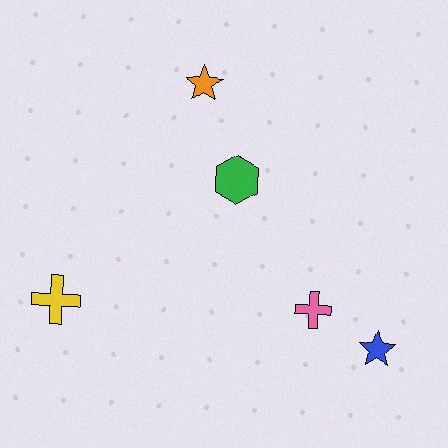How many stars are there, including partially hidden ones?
There are 2 stars.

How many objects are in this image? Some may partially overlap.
There are 5 objects.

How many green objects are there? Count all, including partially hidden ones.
There is 1 green object.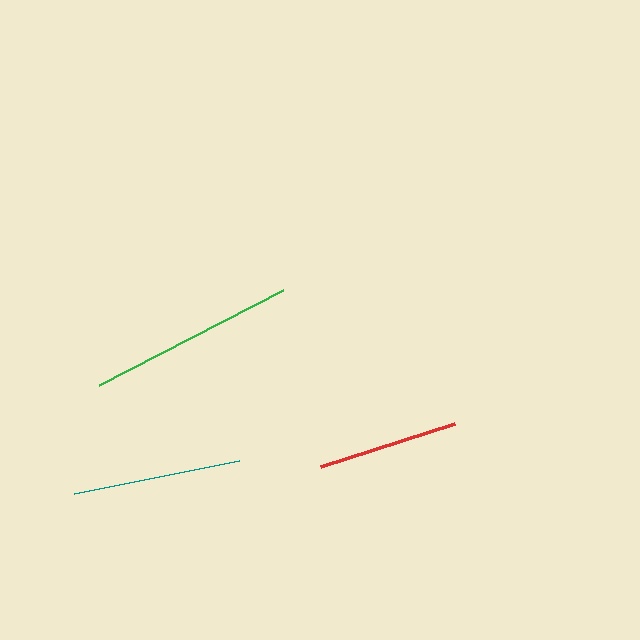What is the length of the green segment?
The green segment is approximately 207 pixels long.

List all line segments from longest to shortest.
From longest to shortest: green, teal, red.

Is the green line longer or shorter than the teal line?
The green line is longer than the teal line.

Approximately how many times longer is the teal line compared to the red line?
The teal line is approximately 1.2 times the length of the red line.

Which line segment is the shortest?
The red line is the shortest at approximately 142 pixels.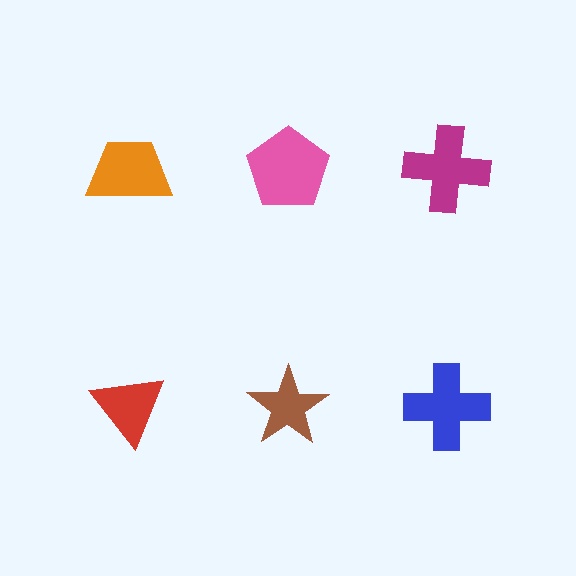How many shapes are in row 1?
3 shapes.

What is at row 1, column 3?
A magenta cross.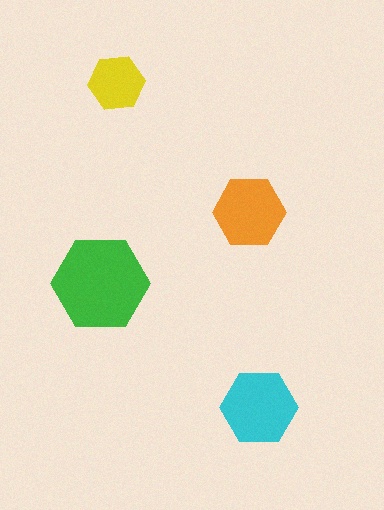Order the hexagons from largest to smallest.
the green one, the cyan one, the orange one, the yellow one.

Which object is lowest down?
The cyan hexagon is bottommost.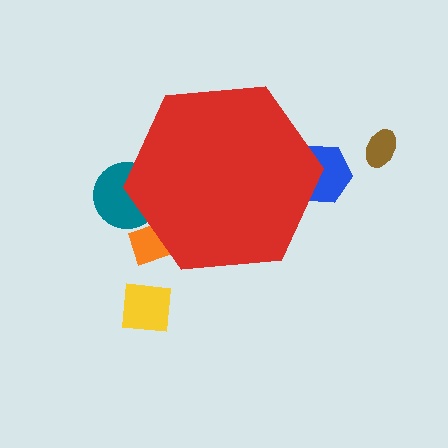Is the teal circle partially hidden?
Yes, the teal circle is partially hidden behind the red hexagon.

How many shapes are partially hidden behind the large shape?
3 shapes are partially hidden.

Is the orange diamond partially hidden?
Yes, the orange diamond is partially hidden behind the red hexagon.